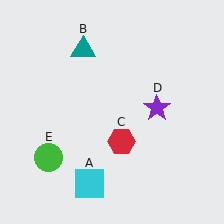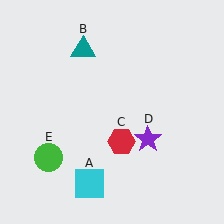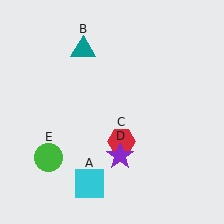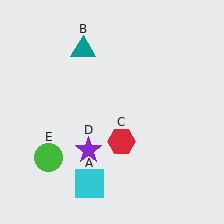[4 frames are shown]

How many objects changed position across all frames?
1 object changed position: purple star (object D).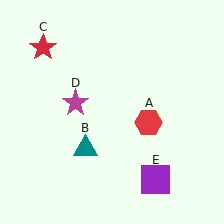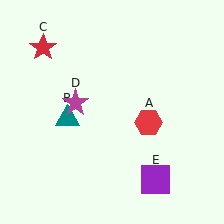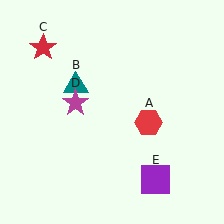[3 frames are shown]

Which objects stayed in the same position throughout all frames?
Red hexagon (object A) and red star (object C) and magenta star (object D) and purple square (object E) remained stationary.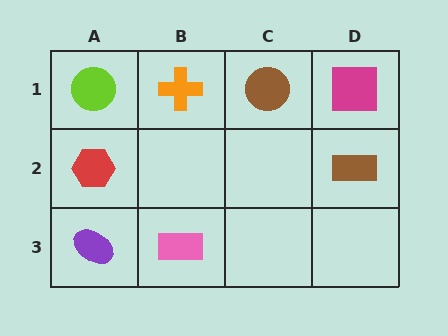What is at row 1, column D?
A magenta square.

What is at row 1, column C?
A brown circle.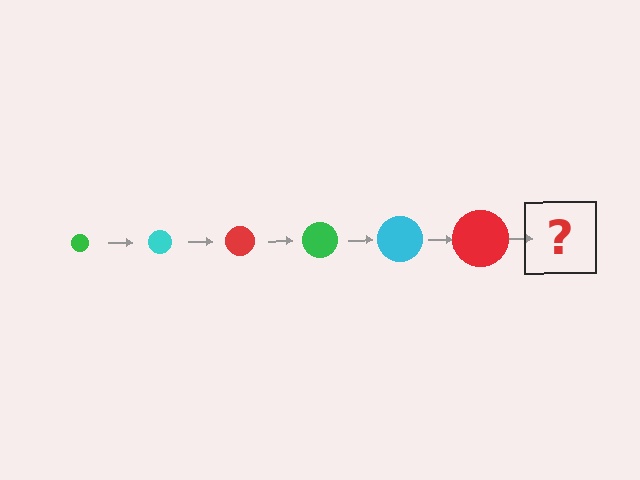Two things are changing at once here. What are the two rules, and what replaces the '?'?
The two rules are that the circle grows larger each step and the color cycles through green, cyan, and red. The '?' should be a green circle, larger than the previous one.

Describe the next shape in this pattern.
It should be a green circle, larger than the previous one.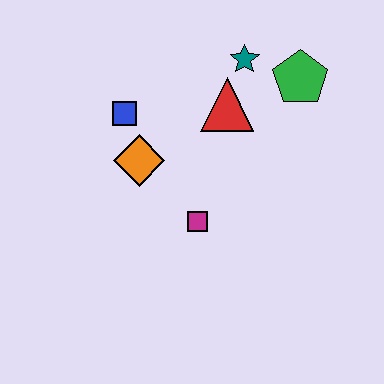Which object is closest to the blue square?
The orange diamond is closest to the blue square.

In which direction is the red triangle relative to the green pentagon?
The red triangle is to the left of the green pentagon.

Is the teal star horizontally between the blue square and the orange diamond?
No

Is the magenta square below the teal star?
Yes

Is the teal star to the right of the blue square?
Yes